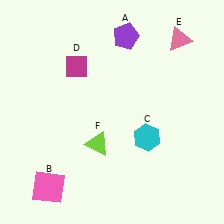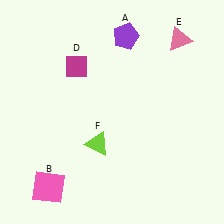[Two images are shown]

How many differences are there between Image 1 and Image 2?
There is 1 difference between the two images.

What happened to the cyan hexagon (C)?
The cyan hexagon (C) was removed in Image 2. It was in the bottom-right area of Image 1.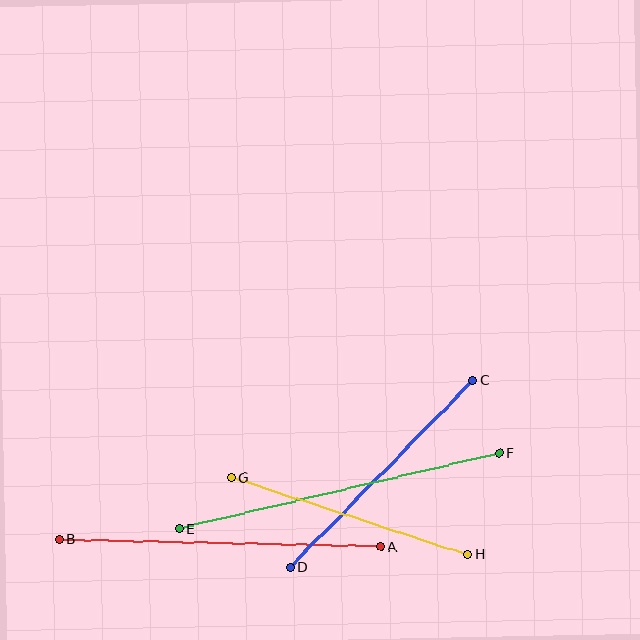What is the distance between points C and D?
The distance is approximately 262 pixels.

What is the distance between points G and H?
The distance is approximately 248 pixels.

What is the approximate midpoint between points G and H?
The midpoint is at approximately (349, 516) pixels.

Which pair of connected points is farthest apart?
Points E and F are farthest apart.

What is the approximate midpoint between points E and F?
The midpoint is at approximately (339, 491) pixels.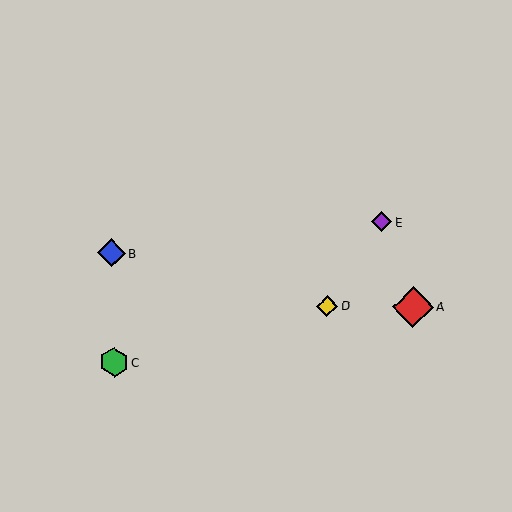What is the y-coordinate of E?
Object E is at y≈222.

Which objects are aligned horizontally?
Objects A, D are aligned horizontally.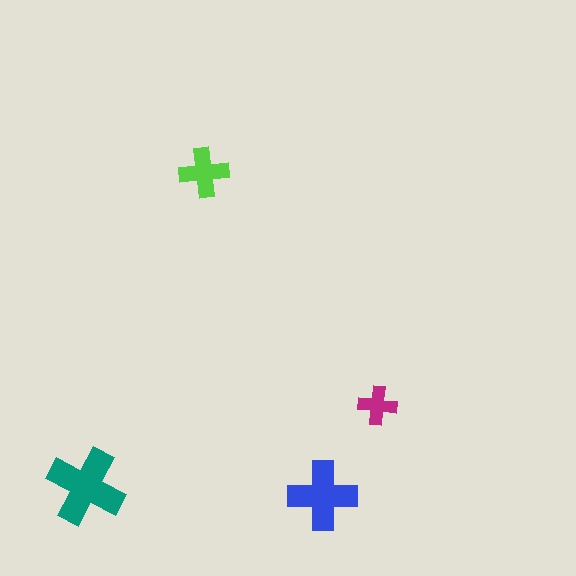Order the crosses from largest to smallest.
the teal one, the blue one, the lime one, the magenta one.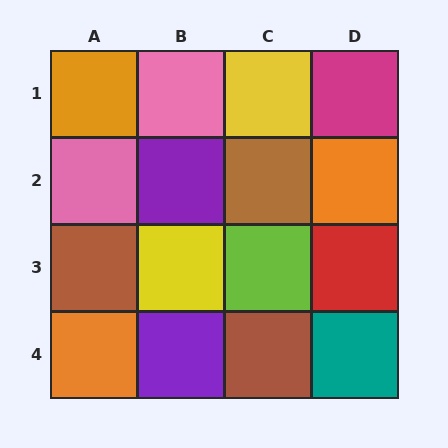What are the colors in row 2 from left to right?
Pink, purple, brown, orange.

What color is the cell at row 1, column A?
Orange.